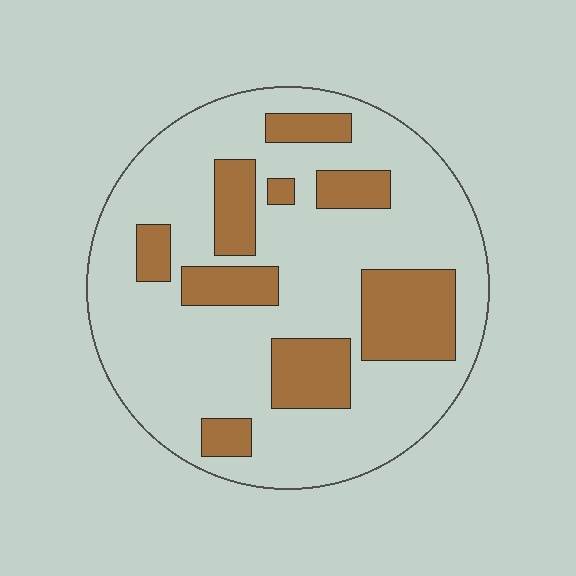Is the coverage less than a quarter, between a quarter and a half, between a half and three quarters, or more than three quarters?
Between a quarter and a half.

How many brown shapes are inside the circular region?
9.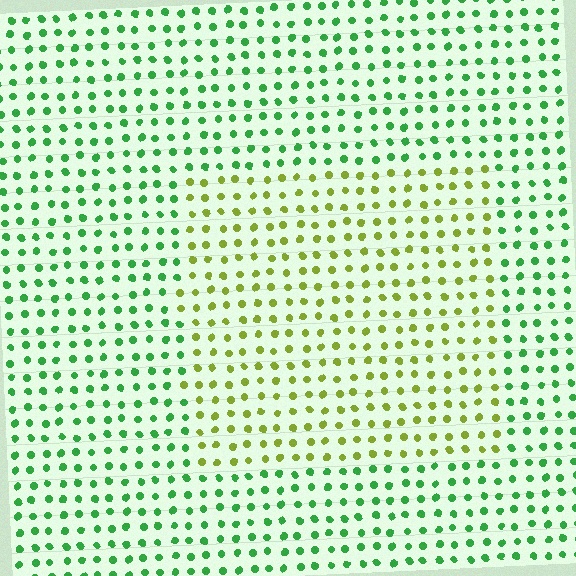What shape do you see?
I see a rectangle.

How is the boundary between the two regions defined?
The boundary is defined purely by a slight shift in hue (about 50 degrees). Spacing, size, and orientation are identical on both sides.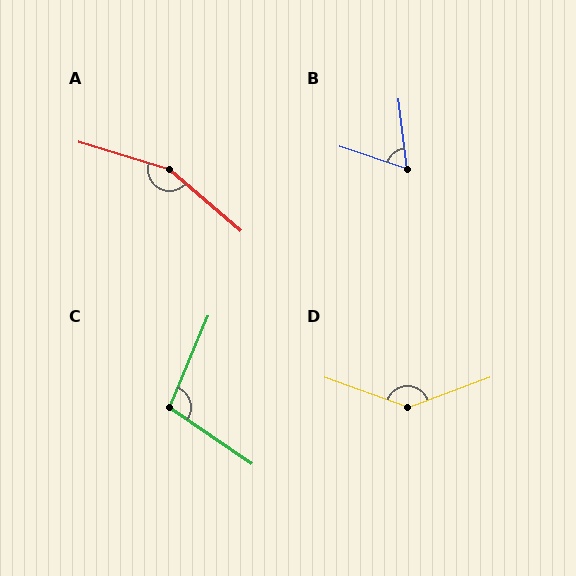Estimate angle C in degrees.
Approximately 102 degrees.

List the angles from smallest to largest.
B (65°), C (102°), D (140°), A (156°).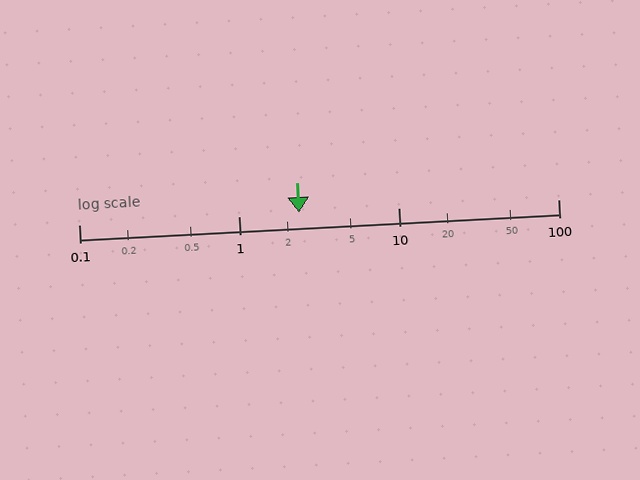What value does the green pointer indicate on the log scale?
The pointer indicates approximately 2.4.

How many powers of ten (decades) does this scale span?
The scale spans 3 decades, from 0.1 to 100.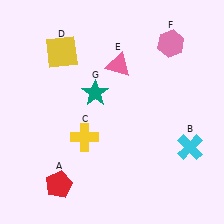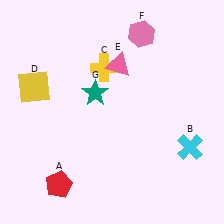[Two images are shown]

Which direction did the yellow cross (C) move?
The yellow cross (C) moved up.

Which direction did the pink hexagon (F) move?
The pink hexagon (F) moved left.